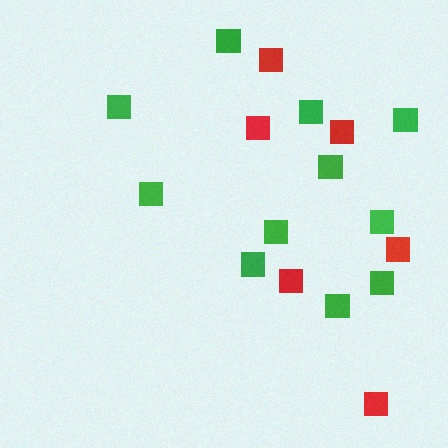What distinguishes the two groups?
There are 2 groups: one group of red squares (6) and one group of green squares (11).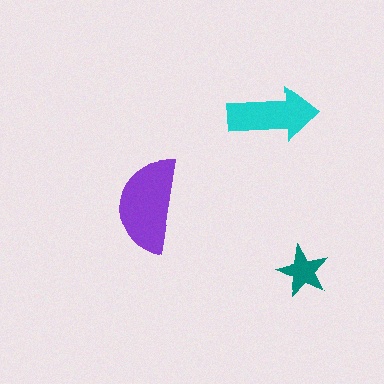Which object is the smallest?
The teal star.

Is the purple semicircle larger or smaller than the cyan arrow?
Larger.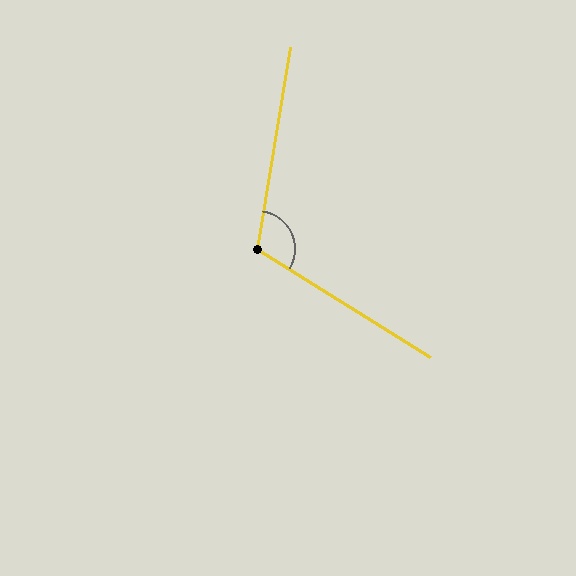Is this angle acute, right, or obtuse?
It is obtuse.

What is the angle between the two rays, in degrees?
Approximately 113 degrees.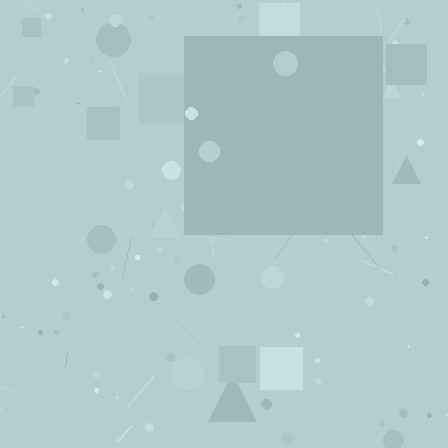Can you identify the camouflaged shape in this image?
The camouflaged shape is a square.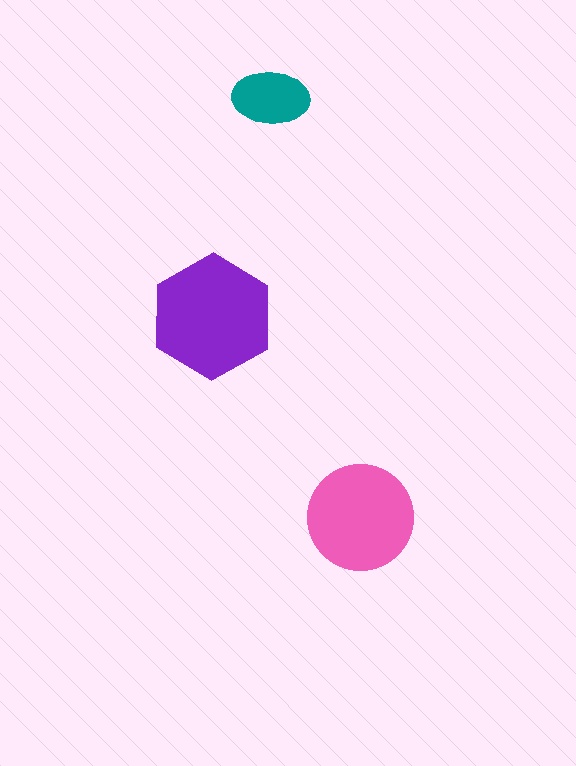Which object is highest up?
The teal ellipse is topmost.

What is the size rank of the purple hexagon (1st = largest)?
1st.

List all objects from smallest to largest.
The teal ellipse, the pink circle, the purple hexagon.